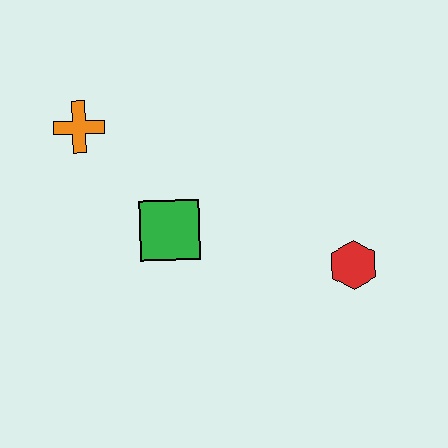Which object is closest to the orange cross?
The green square is closest to the orange cross.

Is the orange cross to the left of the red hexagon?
Yes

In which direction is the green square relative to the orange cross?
The green square is below the orange cross.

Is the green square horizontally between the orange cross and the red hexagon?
Yes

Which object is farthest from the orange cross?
The red hexagon is farthest from the orange cross.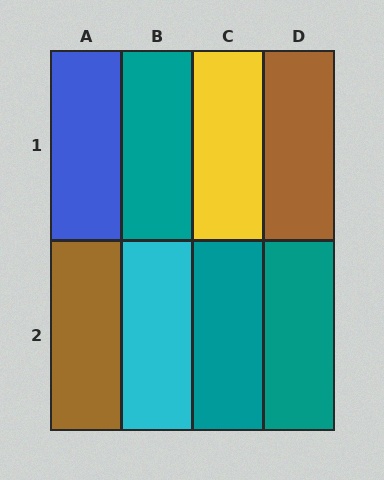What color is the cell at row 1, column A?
Blue.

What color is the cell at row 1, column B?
Teal.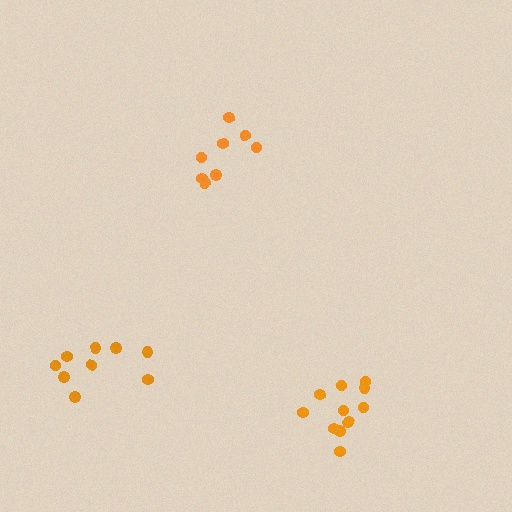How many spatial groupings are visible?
There are 3 spatial groupings.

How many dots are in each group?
Group 1: 9 dots, Group 2: 11 dots, Group 3: 8 dots (28 total).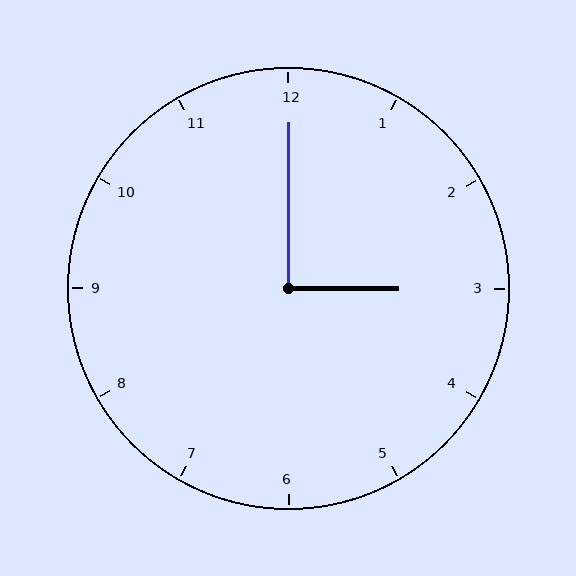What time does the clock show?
3:00.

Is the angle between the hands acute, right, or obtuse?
It is right.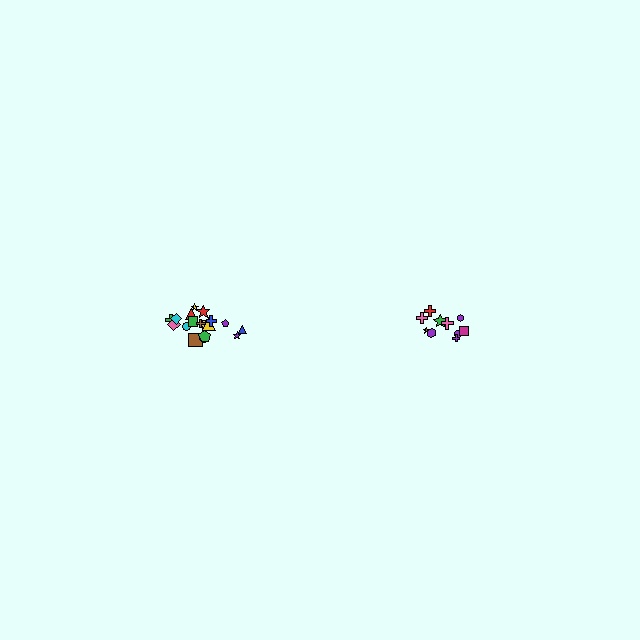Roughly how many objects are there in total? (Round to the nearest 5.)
Roughly 30 objects in total.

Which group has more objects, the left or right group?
The left group.